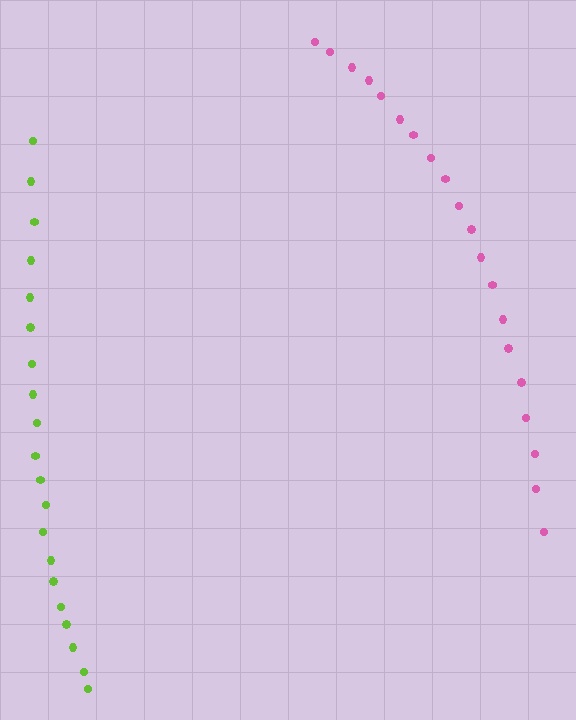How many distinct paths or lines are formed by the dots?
There are 2 distinct paths.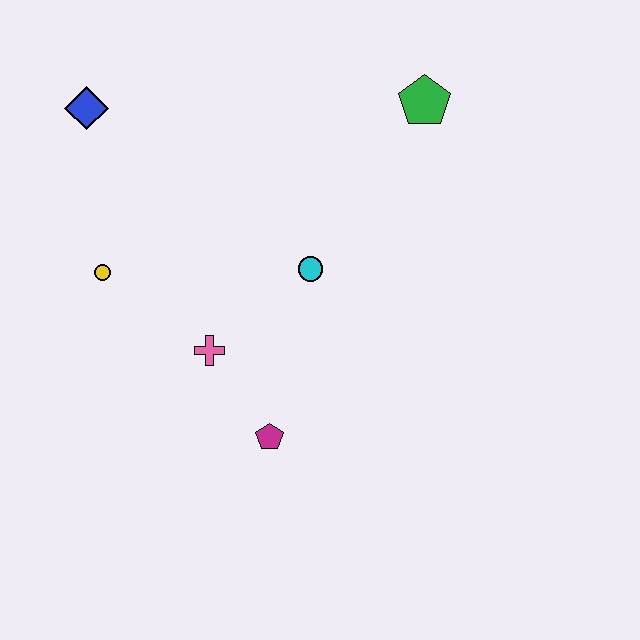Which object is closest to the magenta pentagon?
The pink cross is closest to the magenta pentagon.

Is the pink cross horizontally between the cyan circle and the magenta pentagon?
No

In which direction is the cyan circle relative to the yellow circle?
The cyan circle is to the right of the yellow circle.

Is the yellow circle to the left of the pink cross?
Yes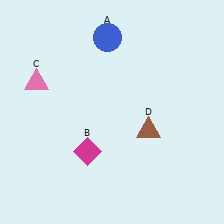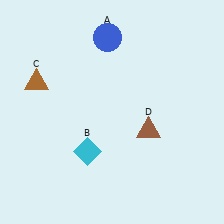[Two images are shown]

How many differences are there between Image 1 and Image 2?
There are 2 differences between the two images.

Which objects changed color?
B changed from magenta to cyan. C changed from pink to brown.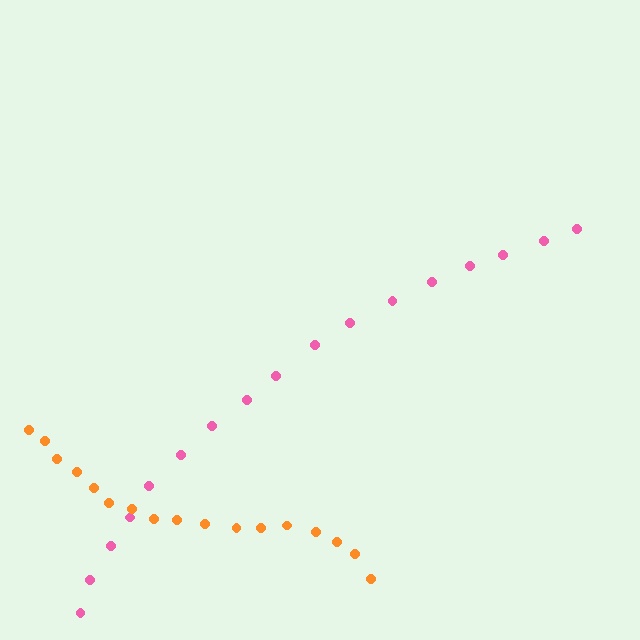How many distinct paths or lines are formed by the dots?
There are 2 distinct paths.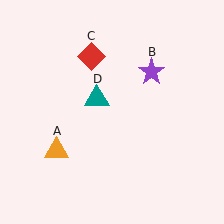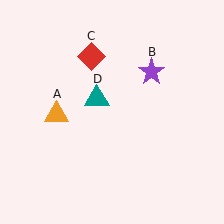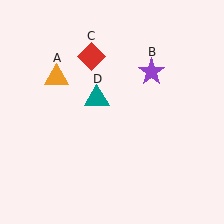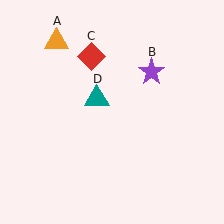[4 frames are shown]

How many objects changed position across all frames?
1 object changed position: orange triangle (object A).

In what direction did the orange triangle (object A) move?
The orange triangle (object A) moved up.